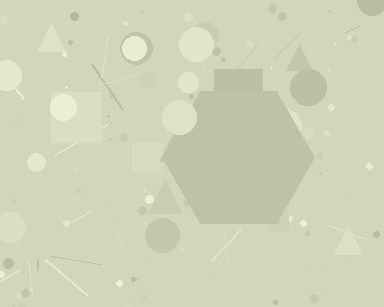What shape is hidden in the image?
A hexagon is hidden in the image.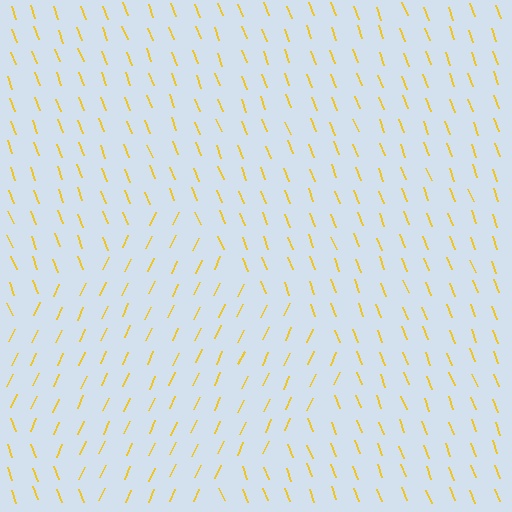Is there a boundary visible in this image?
Yes, there is a texture boundary formed by a change in line orientation.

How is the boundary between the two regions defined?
The boundary is defined purely by a change in line orientation (approximately 45 degrees difference). All lines are the same color and thickness.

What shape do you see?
I see a diamond.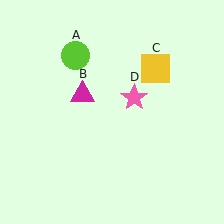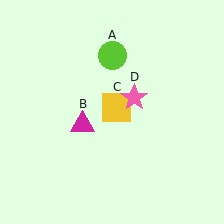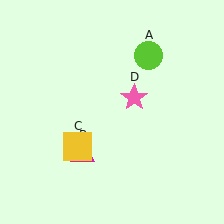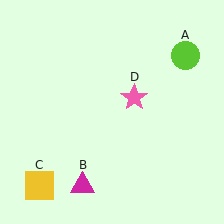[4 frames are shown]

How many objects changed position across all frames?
3 objects changed position: lime circle (object A), magenta triangle (object B), yellow square (object C).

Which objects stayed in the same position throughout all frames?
Pink star (object D) remained stationary.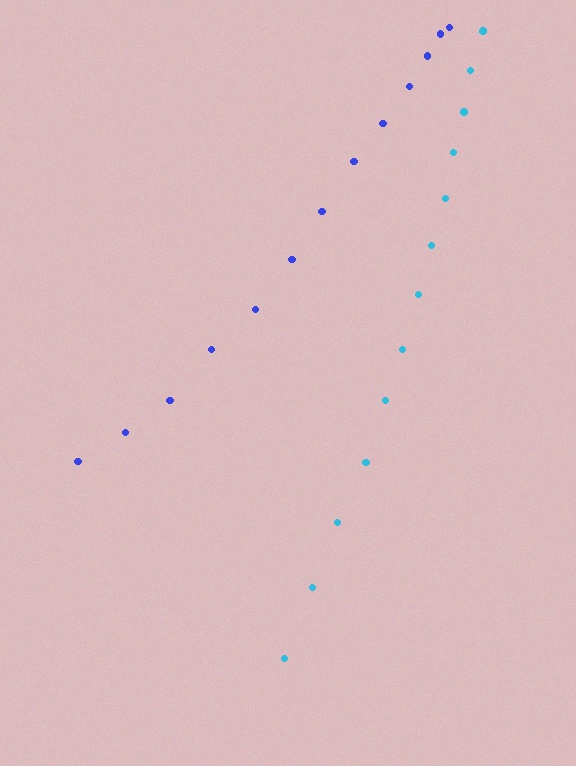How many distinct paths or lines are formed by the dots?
There are 2 distinct paths.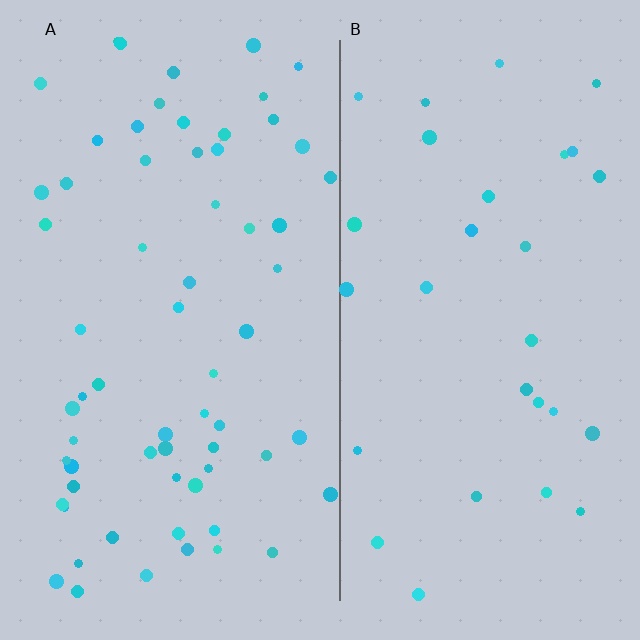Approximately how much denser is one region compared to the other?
Approximately 2.2× — region A over region B.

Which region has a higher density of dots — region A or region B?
A (the left).